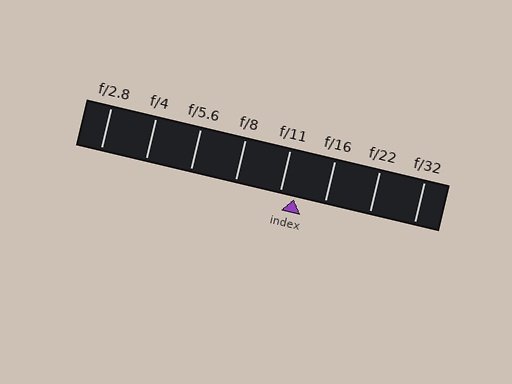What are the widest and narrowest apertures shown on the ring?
The widest aperture shown is f/2.8 and the narrowest is f/32.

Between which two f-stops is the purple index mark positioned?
The index mark is between f/11 and f/16.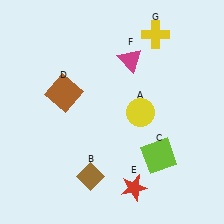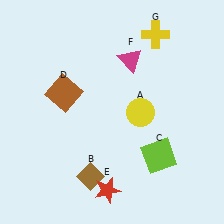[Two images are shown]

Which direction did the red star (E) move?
The red star (E) moved left.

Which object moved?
The red star (E) moved left.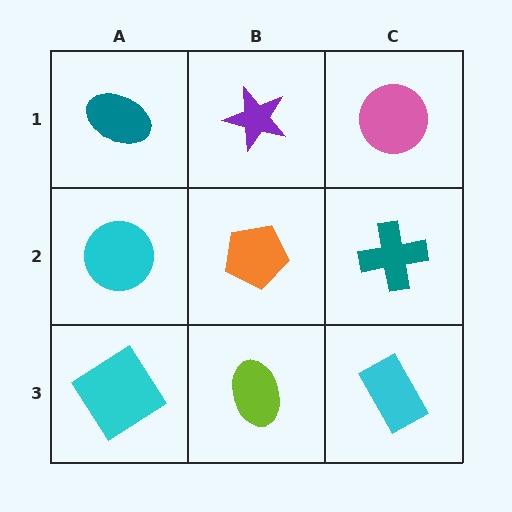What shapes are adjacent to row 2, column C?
A pink circle (row 1, column C), a cyan rectangle (row 3, column C), an orange pentagon (row 2, column B).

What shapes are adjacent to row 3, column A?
A cyan circle (row 2, column A), a lime ellipse (row 3, column B).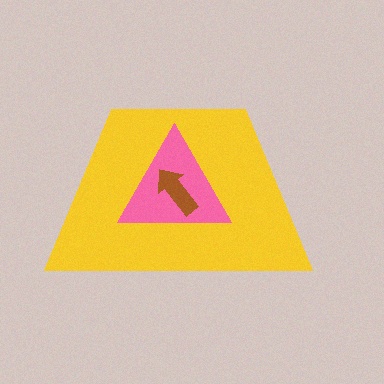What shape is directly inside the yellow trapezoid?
The pink triangle.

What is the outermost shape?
The yellow trapezoid.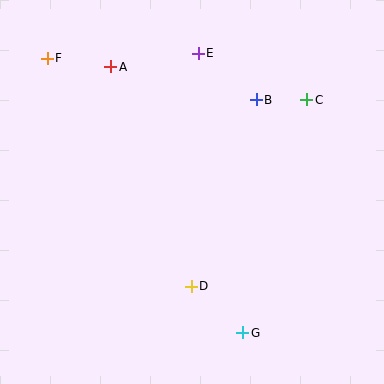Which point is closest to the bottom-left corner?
Point D is closest to the bottom-left corner.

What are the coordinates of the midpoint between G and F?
The midpoint between G and F is at (145, 195).